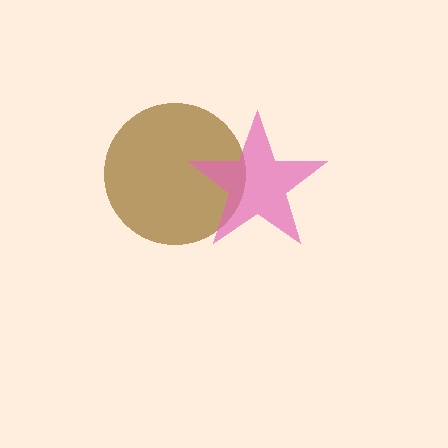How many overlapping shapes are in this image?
There are 2 overlapping shapes in the image.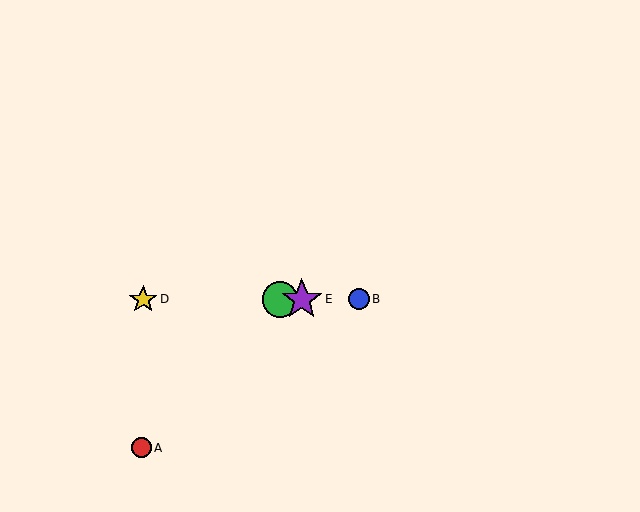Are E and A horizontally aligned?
No, E is at y≈299 and A is at y≈448.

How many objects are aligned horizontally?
4 objects (B, C, D, E) are aligned horizontally.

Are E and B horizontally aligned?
Yes, both are at y≈299.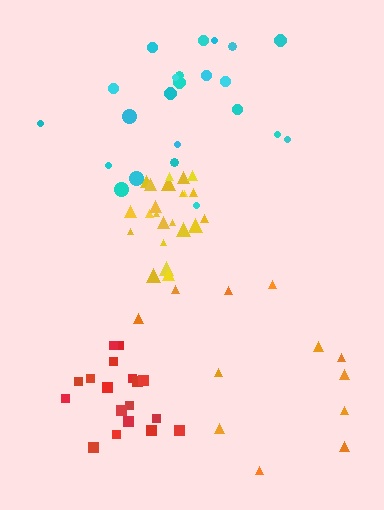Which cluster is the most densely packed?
Yellow.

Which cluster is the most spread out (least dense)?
Orange.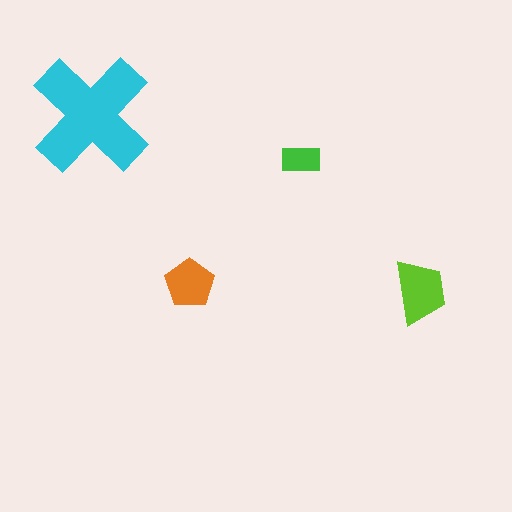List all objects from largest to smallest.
The cyan cross, the lime trapezoid, the orange pentagon, the green rectangle.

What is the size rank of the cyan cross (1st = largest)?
1st.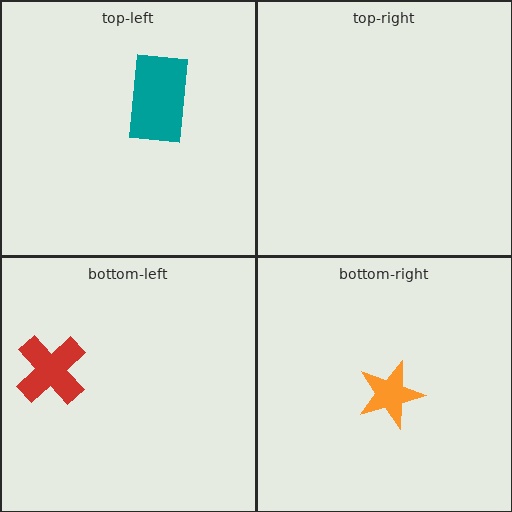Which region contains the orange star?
The bottom-right region.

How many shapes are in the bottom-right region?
1.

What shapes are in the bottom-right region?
The orange star.